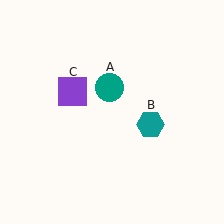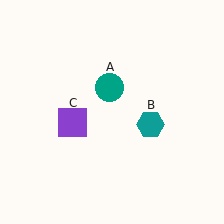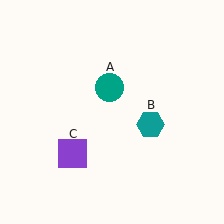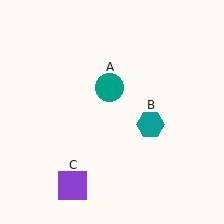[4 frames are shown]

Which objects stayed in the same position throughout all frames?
Teal circle (object A) and teal hexagon (object B) remained stationary.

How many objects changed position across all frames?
1 object changed position: purple square (object C).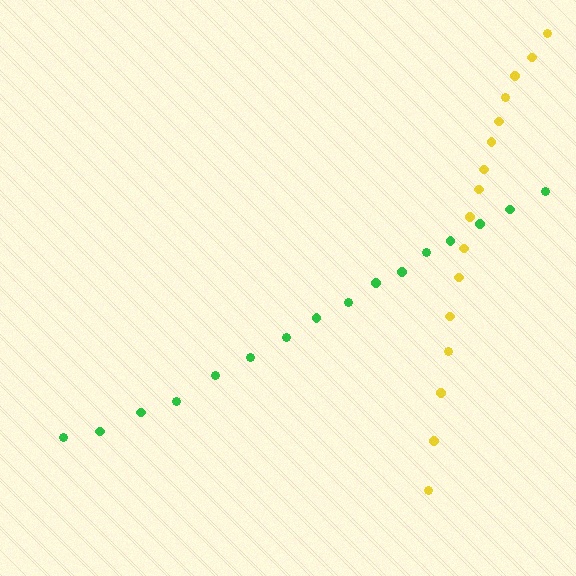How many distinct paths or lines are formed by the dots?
There are 2 distinct paths.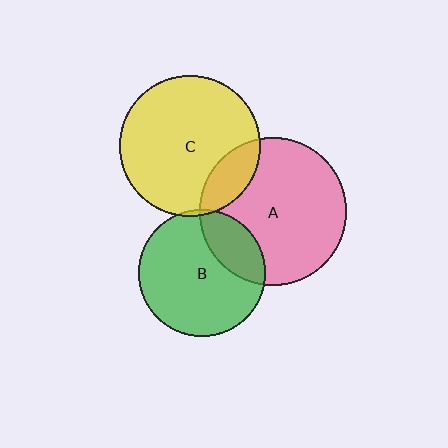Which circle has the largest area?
Circle A (pink).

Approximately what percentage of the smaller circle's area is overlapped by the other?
Approximately 15%.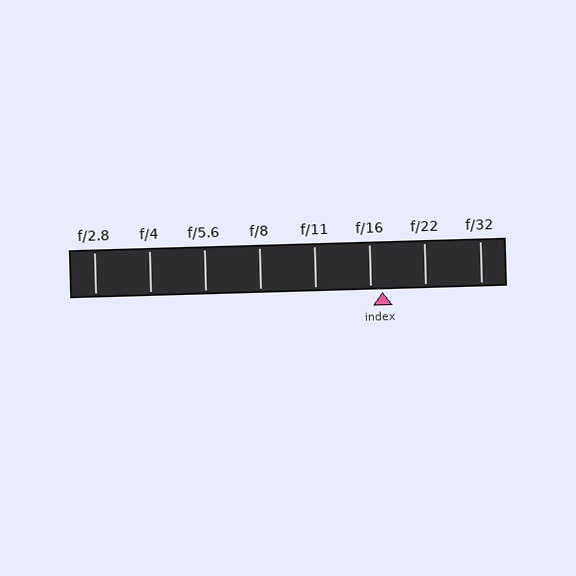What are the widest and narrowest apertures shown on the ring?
The widest aperture shown is f/2.8 and the narrowest is f/32.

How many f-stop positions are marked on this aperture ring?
There are 8 f-stop positions marked.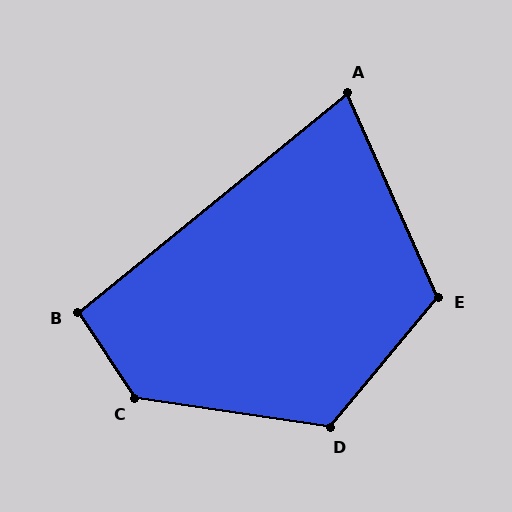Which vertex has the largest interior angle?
C, at approximately 132 degrees.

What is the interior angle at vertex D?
Approximately 121 degrees (obtuse).